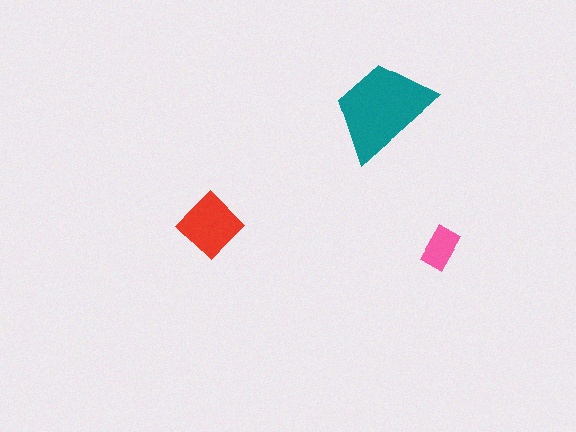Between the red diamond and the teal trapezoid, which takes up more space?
The teal trapezoid.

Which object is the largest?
The teal trapezoid.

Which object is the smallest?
The pink rectangle.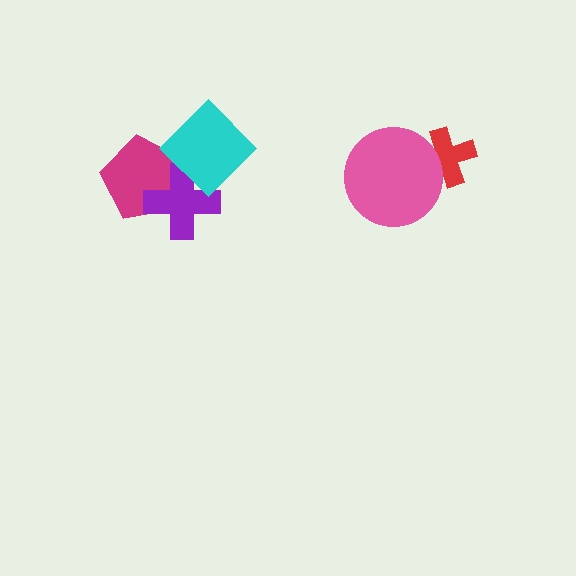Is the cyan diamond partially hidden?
No, no other shape covers it.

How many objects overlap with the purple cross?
2 objects overlap with the purple cross.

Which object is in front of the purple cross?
The cyan diamond is in front of the purple cross.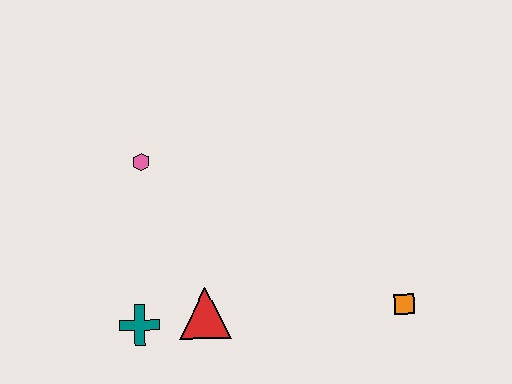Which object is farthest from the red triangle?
The orange square is farthest from the red triangle.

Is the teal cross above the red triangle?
No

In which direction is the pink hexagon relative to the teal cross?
The pink hexagon is above the teal cross.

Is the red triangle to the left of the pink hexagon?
No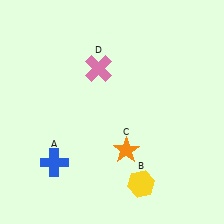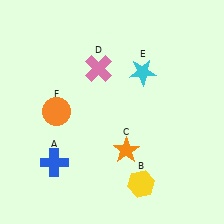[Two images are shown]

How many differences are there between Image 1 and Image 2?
There are 2 differences between the two images.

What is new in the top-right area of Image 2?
A cyan star (E) was added in the top-right area of Image 2.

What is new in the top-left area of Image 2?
An orange circle (F) was added in the top-left area of Image 2.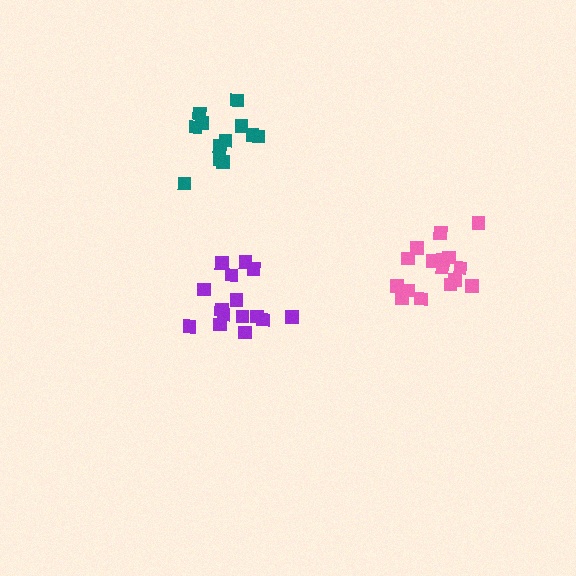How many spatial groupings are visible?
There are 3 spatial groupings.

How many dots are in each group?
Group 1: 15 dots, Group 2: 16 dots, Group 3: 12 dots (43 total).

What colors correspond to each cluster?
The clusters are colored: purple, pink, teal.